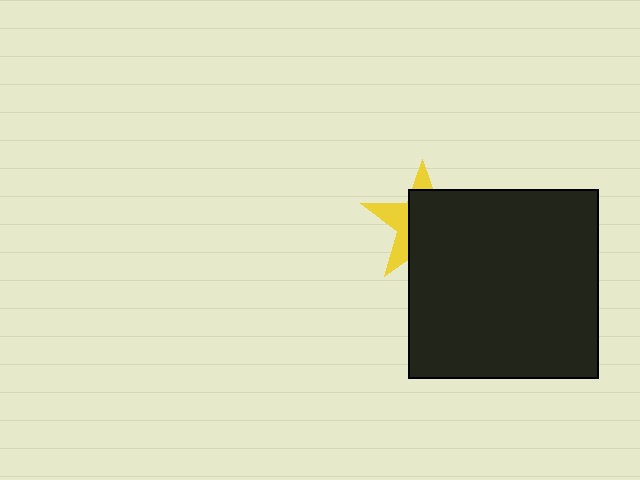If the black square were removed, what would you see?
You would see the complete yellow star.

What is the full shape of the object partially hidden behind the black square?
The partially hidden object is a yellow star.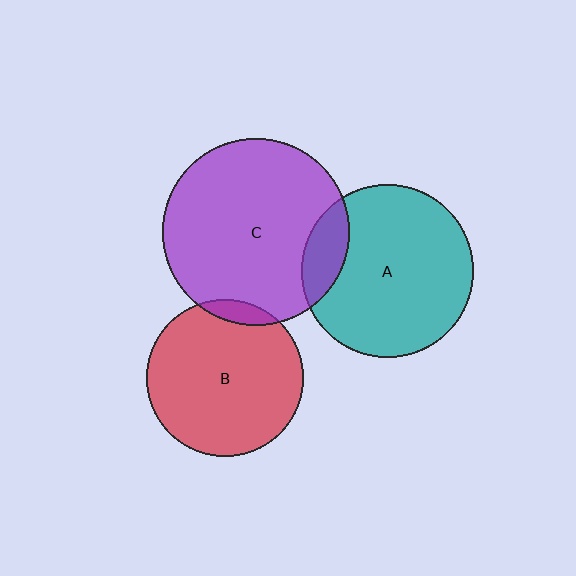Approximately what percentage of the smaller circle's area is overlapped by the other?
Approximately 15%.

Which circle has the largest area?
Circle C (purple).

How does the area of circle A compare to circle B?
Approximately 1.2 times.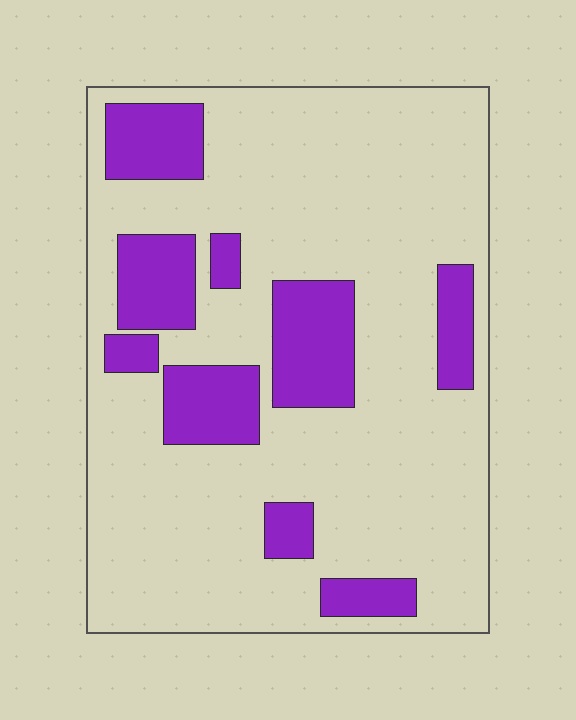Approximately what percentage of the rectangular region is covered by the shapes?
Approximately 20%.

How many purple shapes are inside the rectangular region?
9.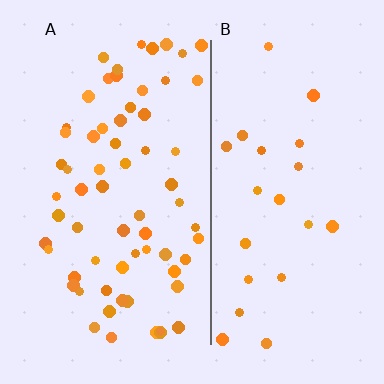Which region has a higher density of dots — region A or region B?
A (the left).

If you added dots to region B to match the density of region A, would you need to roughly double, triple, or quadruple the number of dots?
Approximately triple.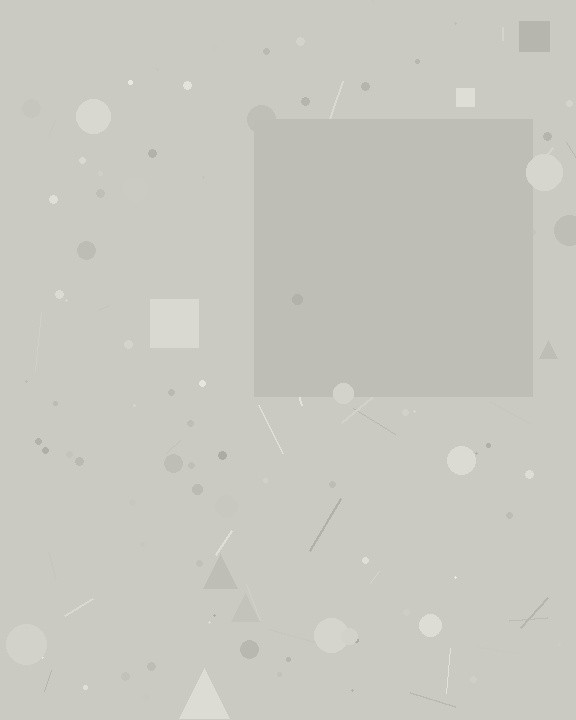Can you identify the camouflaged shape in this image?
The camouflaged shape is a square.